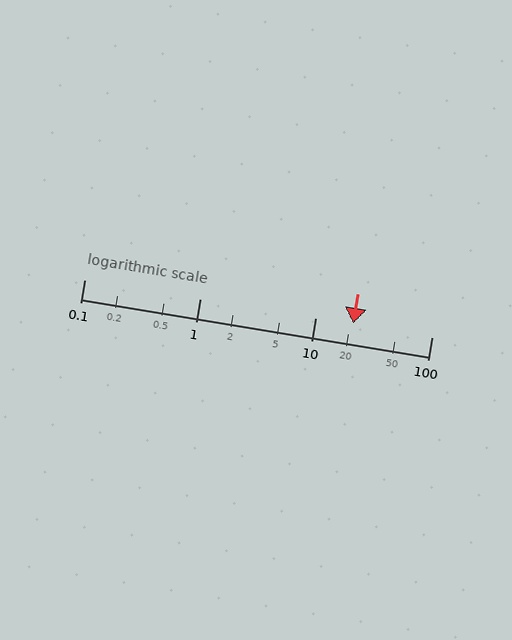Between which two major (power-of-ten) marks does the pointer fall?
The pointer is between 10 and 100.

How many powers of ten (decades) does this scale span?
The scale spans 3 decades, from 0.1 to 100.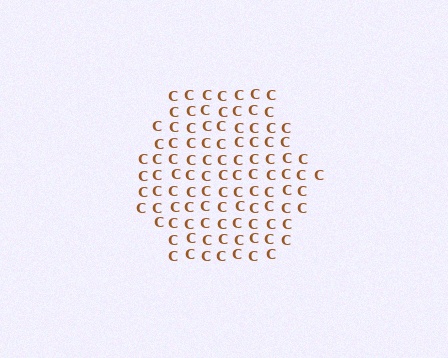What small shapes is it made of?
It is made of small letter C's.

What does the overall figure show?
The overall figure shows a hexagon.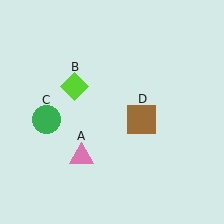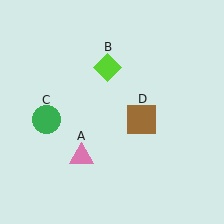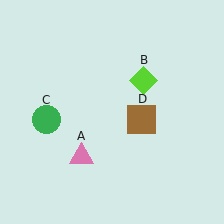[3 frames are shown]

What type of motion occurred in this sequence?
The lime diamond (object B) rotated clockwise around the center of the scene.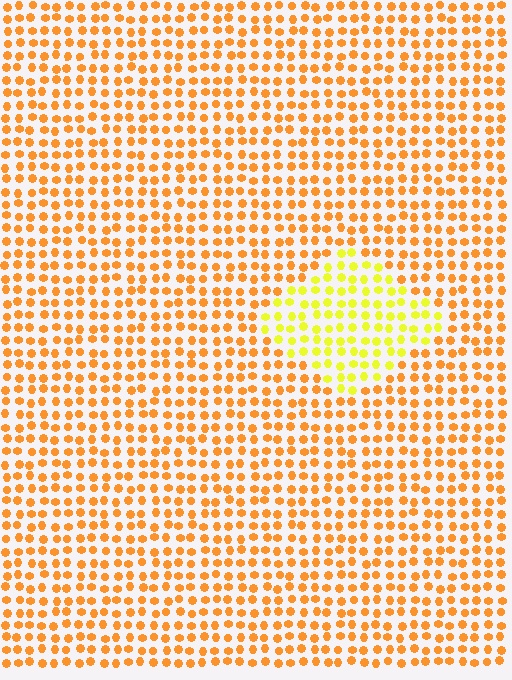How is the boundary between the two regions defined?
The boundary is defined purely by a slight shift in hue (about 35 degrees). Spacing, size, and orientation are identical on both sides.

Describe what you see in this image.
The image is filled with small orange elements in a uniform arrangement. A diamond-shaped region is visible where the elements are tinted to a slightly different hue, forming a subtle color boundary.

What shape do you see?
I see a diamond.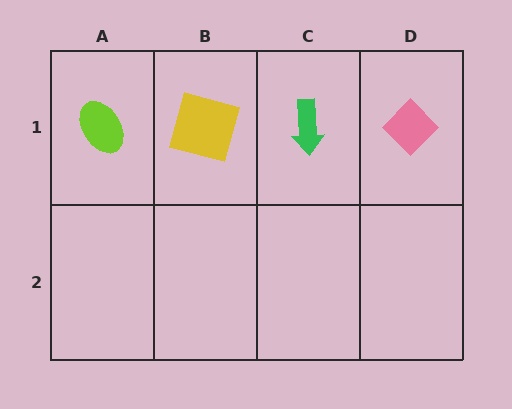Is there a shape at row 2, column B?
No, that cell is empty.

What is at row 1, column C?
A green arrow.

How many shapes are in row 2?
0 shapes.